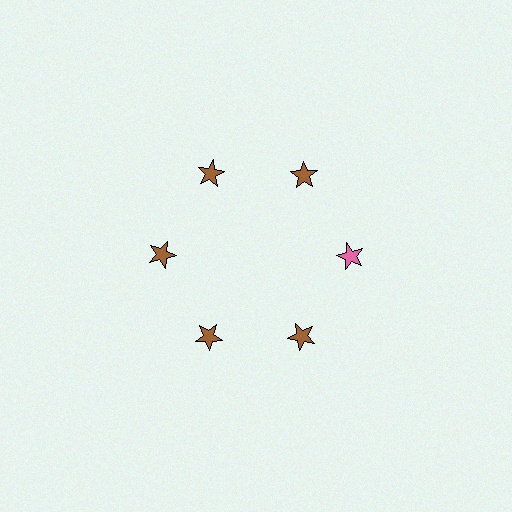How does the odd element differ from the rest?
It has a different color: pink instead of brown.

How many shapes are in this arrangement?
There are 6 shapes arranged in a ring pattern.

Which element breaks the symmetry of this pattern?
The pink star at roughly the 3 o'clock position breaks the symmetry. All other shapes are brown stars.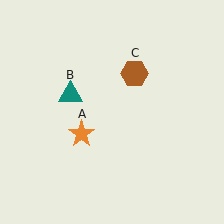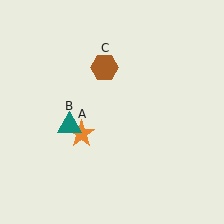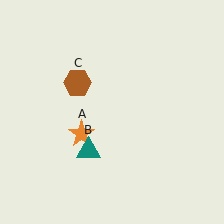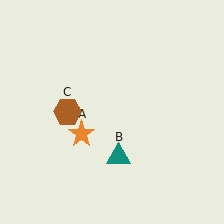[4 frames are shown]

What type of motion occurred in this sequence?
The teal triangle (object B), brown hexagon (object C) rotated counterclockwise around the center of the scene.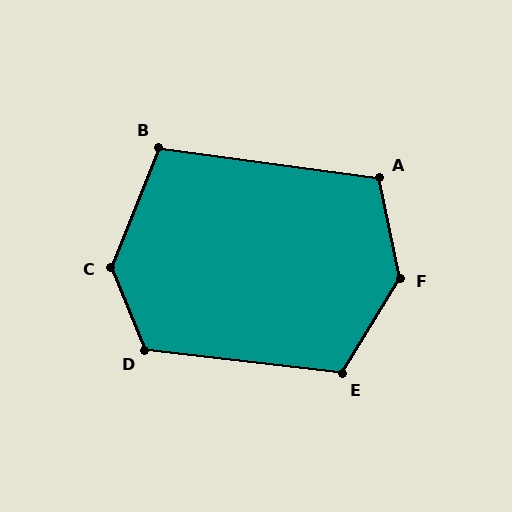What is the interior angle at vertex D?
Approximately 119 degrees (obtuse).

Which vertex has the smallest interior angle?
B, at approximately 104 degrees.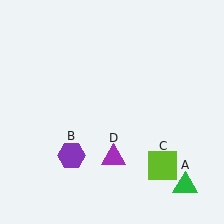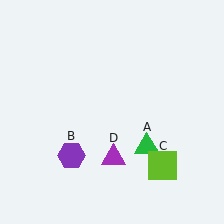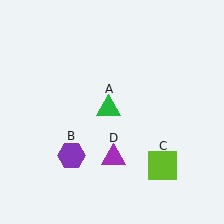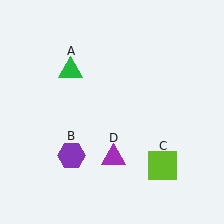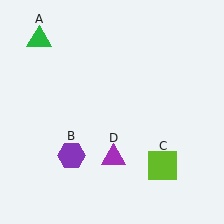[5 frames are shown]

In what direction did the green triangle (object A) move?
The green triangle (object A) moved up and to the left.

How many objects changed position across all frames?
1 object changed position: green triangle (object A).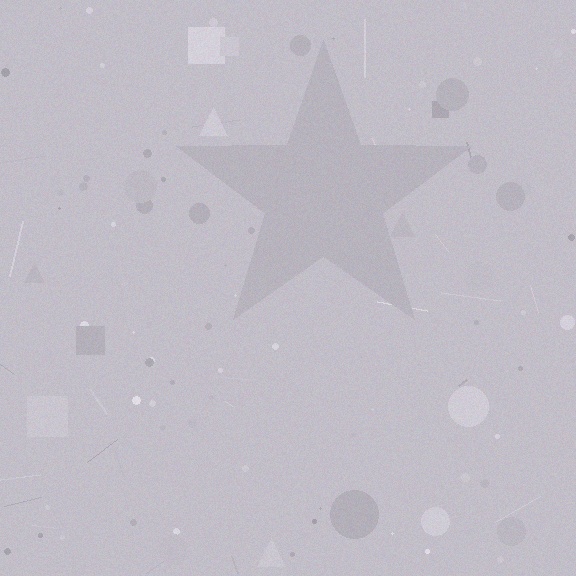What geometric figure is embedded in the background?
A star is embedded in the background.